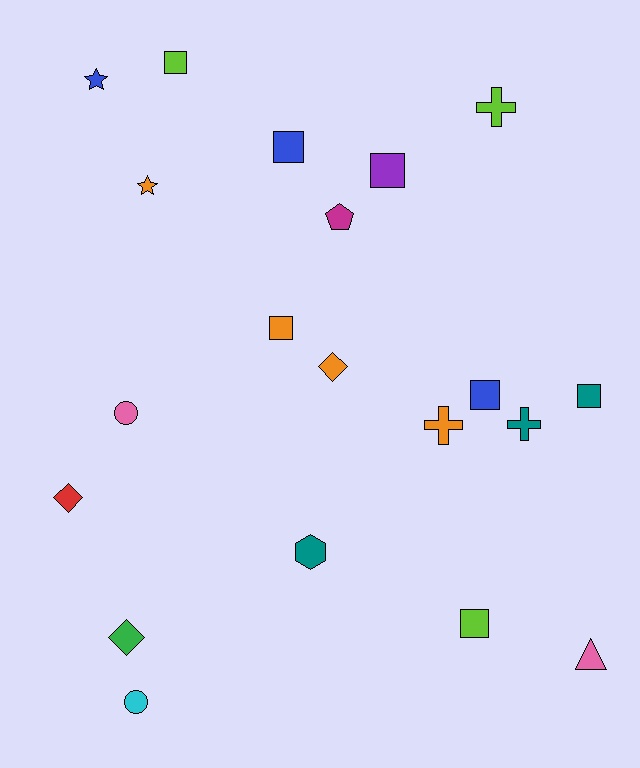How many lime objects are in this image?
There are 3 lime objects.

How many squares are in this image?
There are 7 squares.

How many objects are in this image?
There are 20 objects.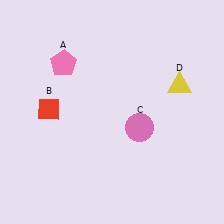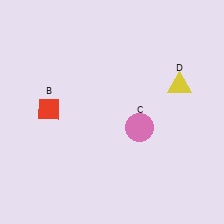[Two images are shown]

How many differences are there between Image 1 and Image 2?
There is 1 difference between the two images.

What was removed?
The pink pentagon (A) was removed in Image 2.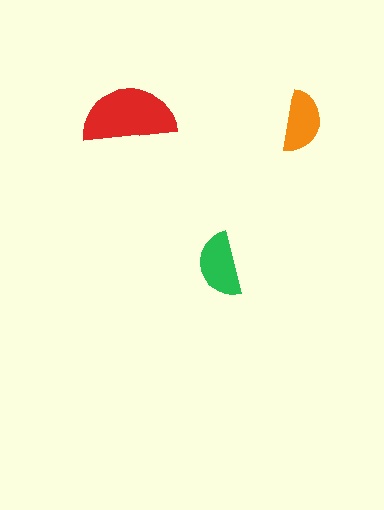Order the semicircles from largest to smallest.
the red one, the green one, the orange one.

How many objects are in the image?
There are 3 objects in the image.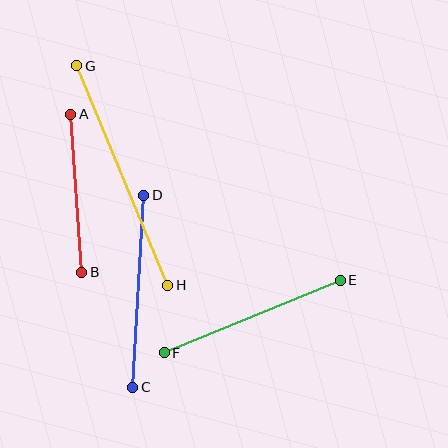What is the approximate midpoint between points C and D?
The midpoint is at approximately (138, 291) pixels.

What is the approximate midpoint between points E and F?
The midpoint is at approximately (252, 317) pixels.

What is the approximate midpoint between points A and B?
The midpoint is at approximately (76, 193) pixels.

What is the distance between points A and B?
The distance is approximately 158 pixels.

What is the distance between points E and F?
The distance is approximately 190 pixels.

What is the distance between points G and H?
The distance is approximately 237 pixels.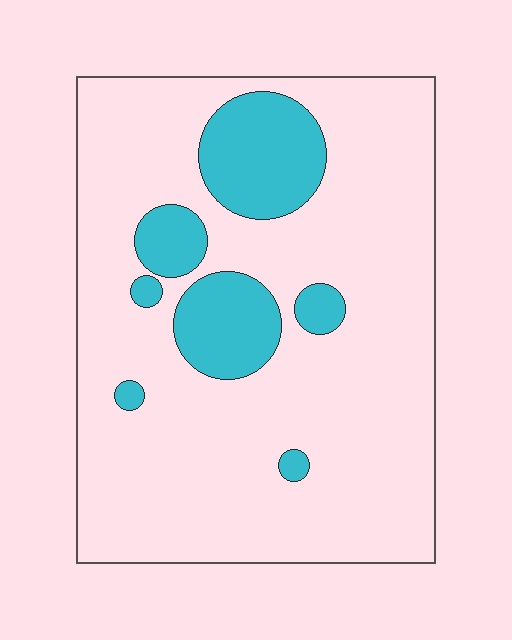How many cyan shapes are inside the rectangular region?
7.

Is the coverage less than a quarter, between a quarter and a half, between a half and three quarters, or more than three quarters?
Less than a quarter.